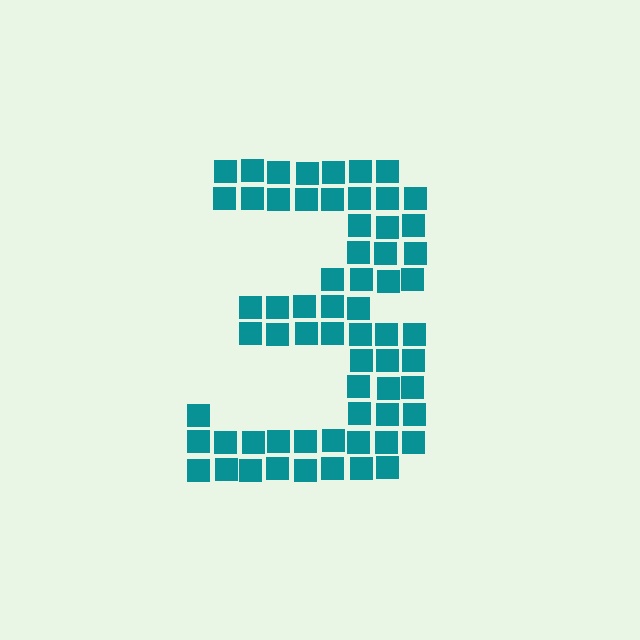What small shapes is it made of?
It is made of small squares.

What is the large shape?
The large shape is the digit 3.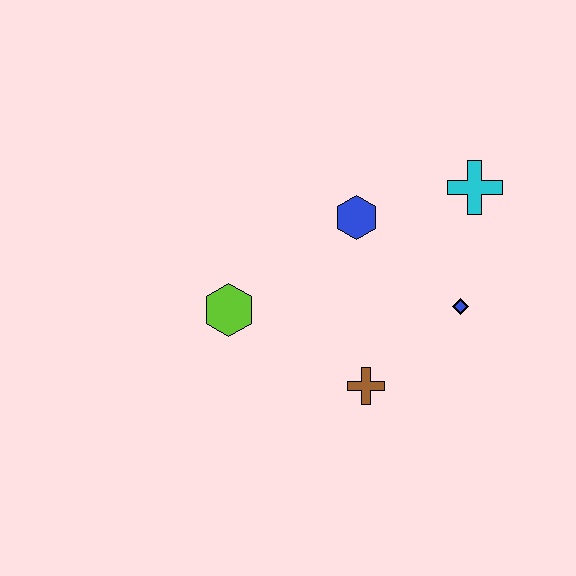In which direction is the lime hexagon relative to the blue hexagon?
The lime hexagon is to the left of the blue hexagon.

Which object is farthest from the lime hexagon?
The cyan cross is farthest from the lime hexagon.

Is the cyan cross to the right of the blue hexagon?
Yes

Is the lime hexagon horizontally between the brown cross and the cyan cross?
No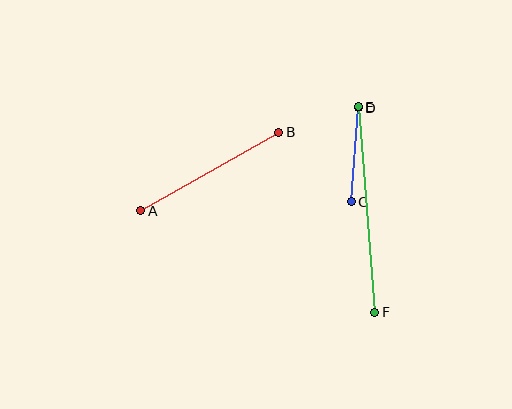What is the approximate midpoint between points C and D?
The midpoint is at approximately (355, 155) pixels.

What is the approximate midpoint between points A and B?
The midpoint is at approximately (210, 172) pixels.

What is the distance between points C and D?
The distance is approximately 94 pixels.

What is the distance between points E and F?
The distance is approximately 206 pixels.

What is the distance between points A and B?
The distance is approximately 159 pixels.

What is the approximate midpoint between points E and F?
The midpoint is at approximately (367, 210) pixels.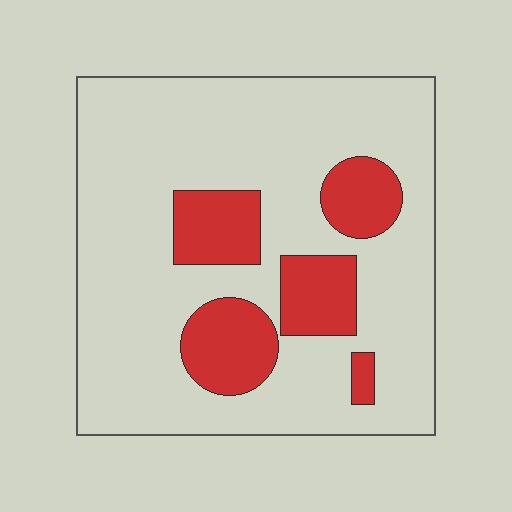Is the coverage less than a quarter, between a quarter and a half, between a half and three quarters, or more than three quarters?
Less than a quarter.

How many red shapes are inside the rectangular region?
5.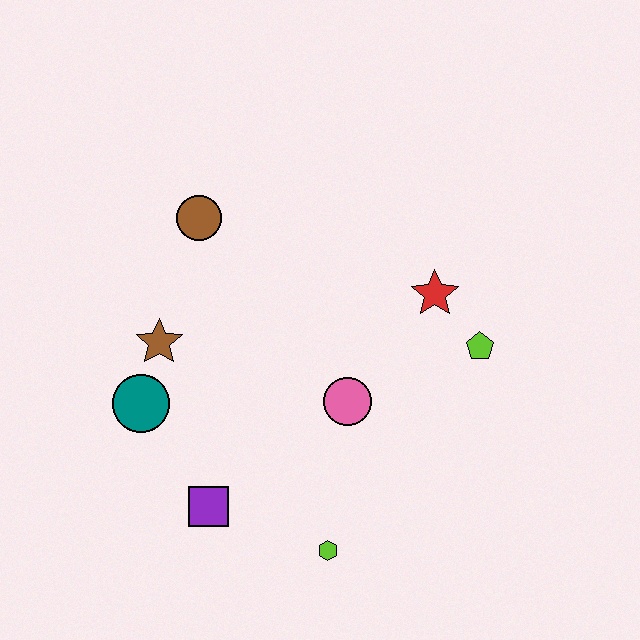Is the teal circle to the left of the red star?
Yes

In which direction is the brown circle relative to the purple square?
The brown circle is above the purple square.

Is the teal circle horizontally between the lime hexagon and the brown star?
No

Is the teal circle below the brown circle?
Yes